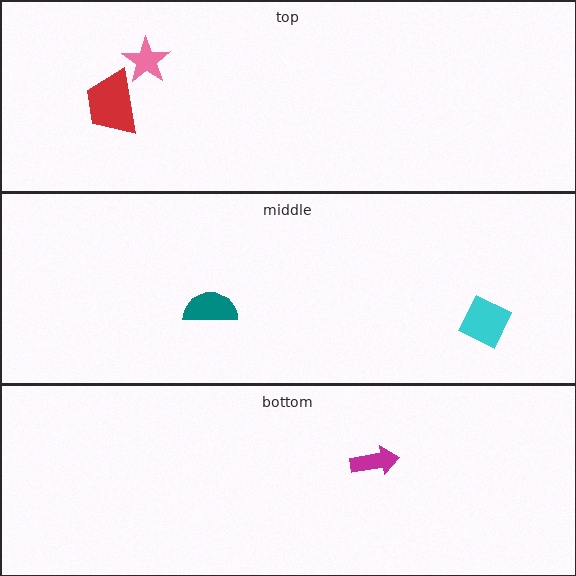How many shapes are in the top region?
2.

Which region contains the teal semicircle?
The middle region.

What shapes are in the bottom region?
The magenta arrow.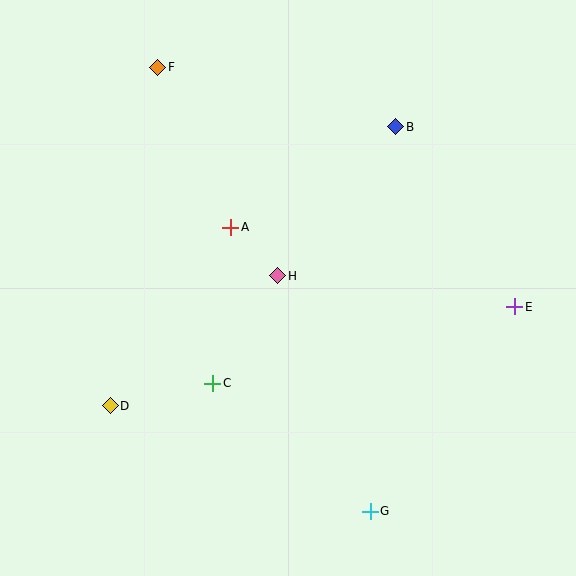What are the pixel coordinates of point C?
Point C is at (213, 383).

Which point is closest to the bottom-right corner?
Point G is closest to the bottom-right corner.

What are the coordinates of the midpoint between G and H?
The midpoint between G and H is at (324, 393).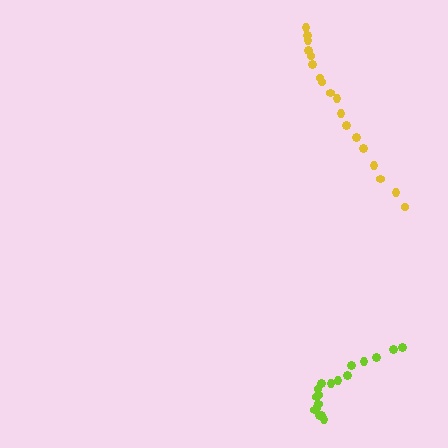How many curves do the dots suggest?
There are 2 distinct paths.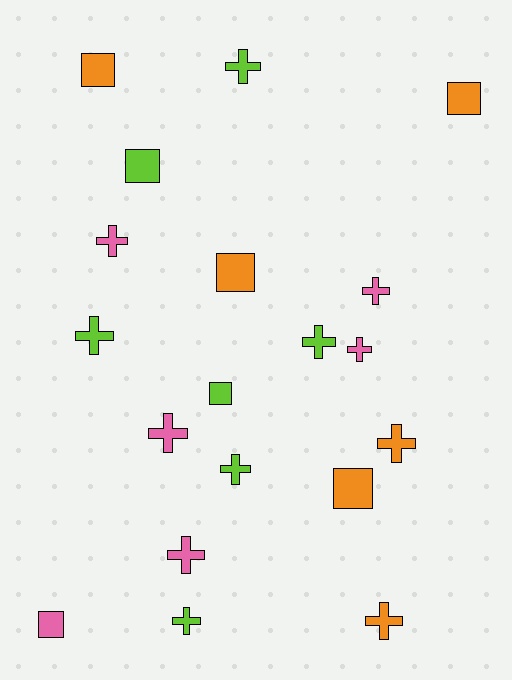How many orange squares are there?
There are 4 orange squares.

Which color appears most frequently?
Lime, with 7 objects.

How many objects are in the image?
There are 19 objects.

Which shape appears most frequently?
Cross, with 12 objects.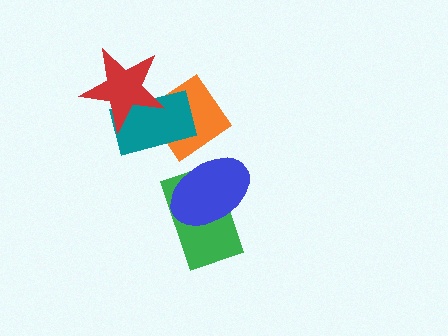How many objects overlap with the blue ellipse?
2 objects overlap with the blue ellipse.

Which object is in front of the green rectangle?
The blue ellipse is in front of the green rectangle.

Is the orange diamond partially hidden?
Yes, it is partially covered by another shape.